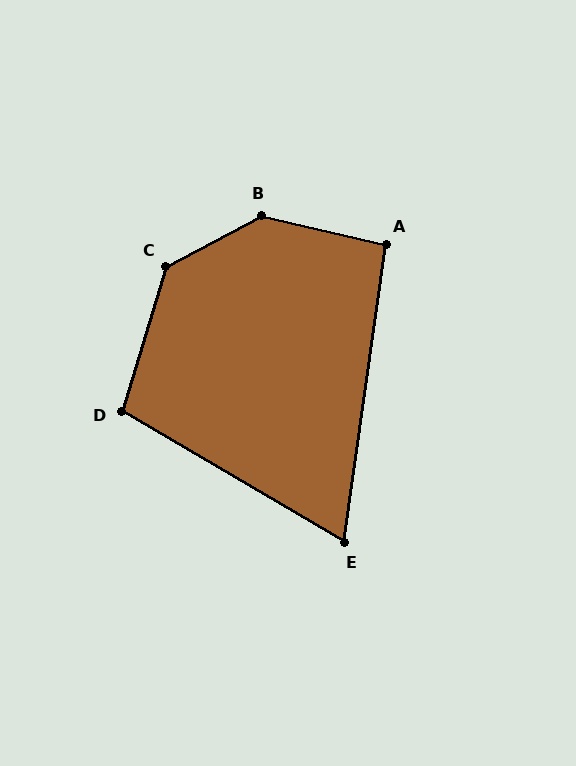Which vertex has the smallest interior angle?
E, at approximately 68 degrees.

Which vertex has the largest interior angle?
B, at approximately 139 degrees.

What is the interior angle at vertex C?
Approximately 135 degrees (obtuse).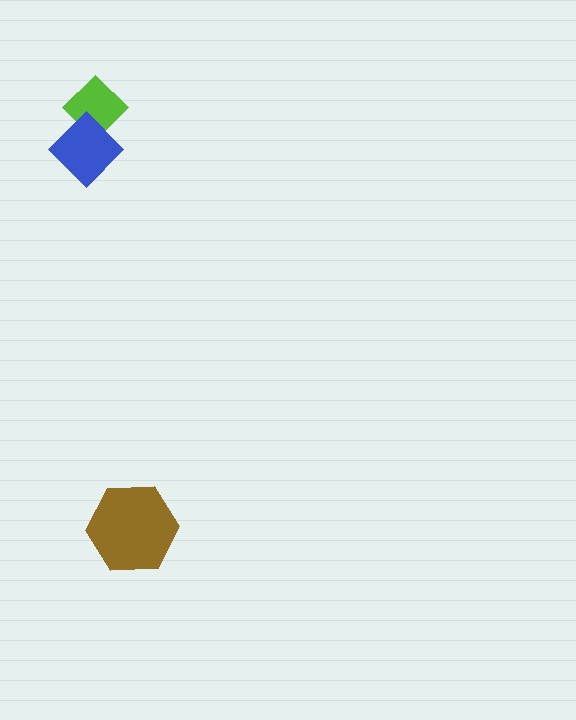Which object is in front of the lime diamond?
The blue diamond is in front of the lime diamond.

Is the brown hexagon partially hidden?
No, no other shape covers it.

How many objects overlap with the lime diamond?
1 object overlaps with the lime diamond.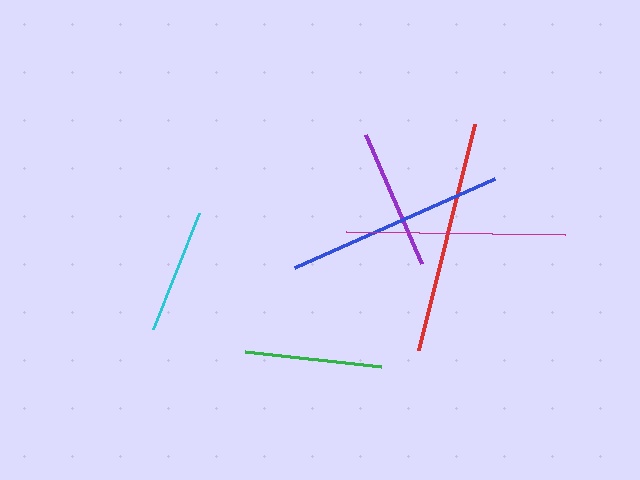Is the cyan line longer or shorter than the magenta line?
The magenta line is longer than the cyan line.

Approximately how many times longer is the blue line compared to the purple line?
The blue line is approximately 1.6 times the length of the purple line.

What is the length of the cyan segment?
The cyan segment is approximately 125 pixels long.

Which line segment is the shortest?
The cyan line is the shortest at approximately 125 pixels.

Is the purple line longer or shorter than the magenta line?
The magenta line is longer than the purple line.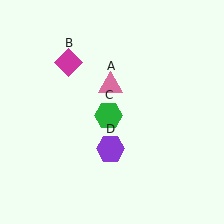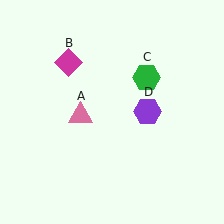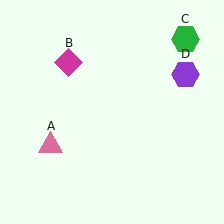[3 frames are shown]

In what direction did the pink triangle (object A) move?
The pink triangle (object A) moved down and to the left.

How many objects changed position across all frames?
3 objects changed position: pink triangle (object A), green hexagon (object C), purple hexagon (object D).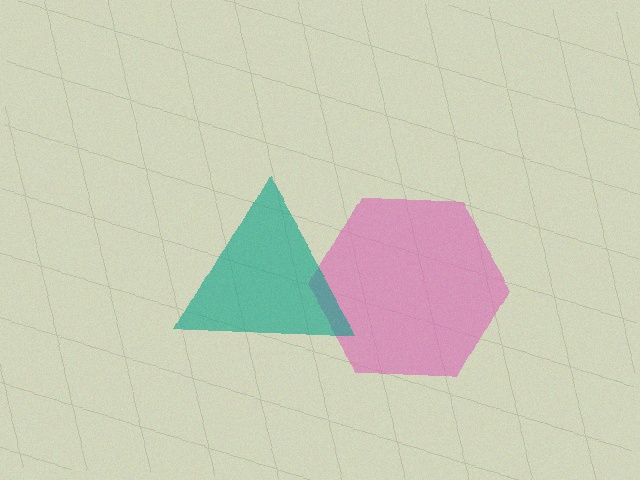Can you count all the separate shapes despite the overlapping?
Yes, there are 2 separate shapes.